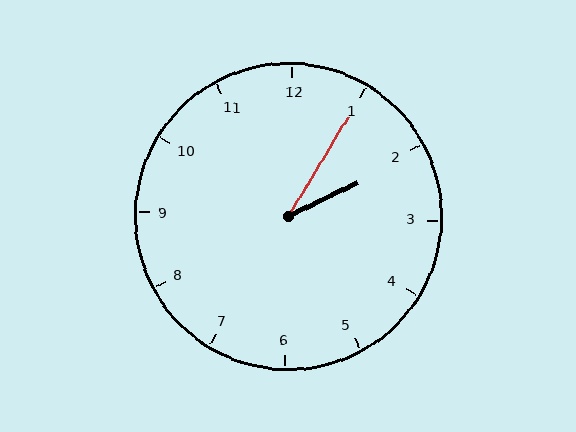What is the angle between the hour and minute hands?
Approximately 32 degrees.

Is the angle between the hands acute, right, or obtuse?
It is acute.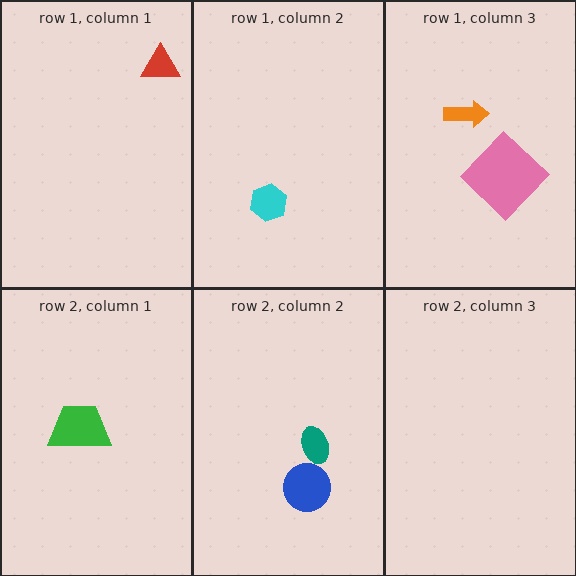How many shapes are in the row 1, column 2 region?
1.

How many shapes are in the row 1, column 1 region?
1.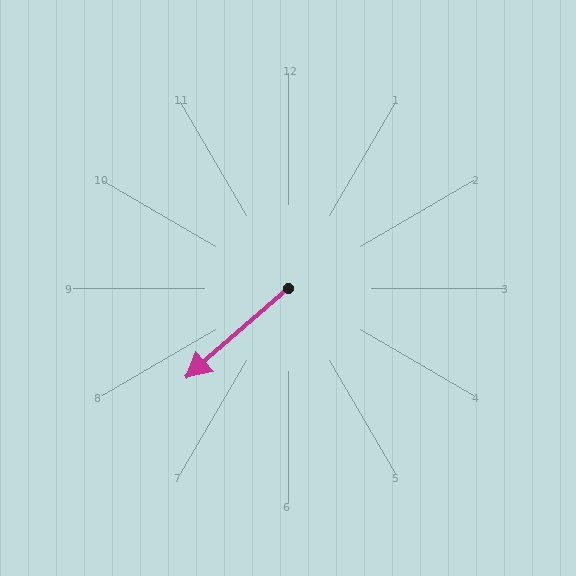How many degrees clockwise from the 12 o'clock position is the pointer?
Approximately 229 degrees.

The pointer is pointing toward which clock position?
Roughly 8 o'clock.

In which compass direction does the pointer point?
Southwest.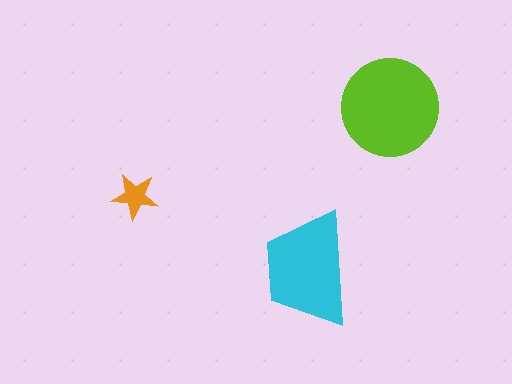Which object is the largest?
The lime circle.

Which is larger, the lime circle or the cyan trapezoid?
The lime circle.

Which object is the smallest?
The orange star.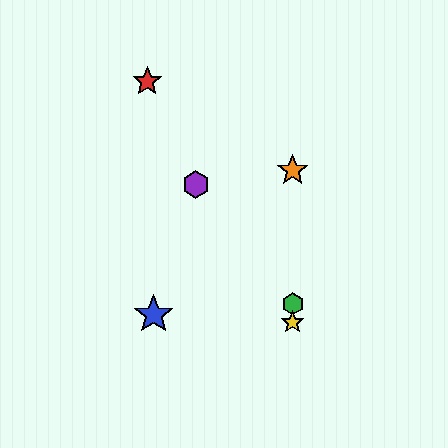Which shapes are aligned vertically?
The green hexagon, the yellow star, the orange star are aligned vertically.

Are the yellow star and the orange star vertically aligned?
Yes, both are at x≈293.